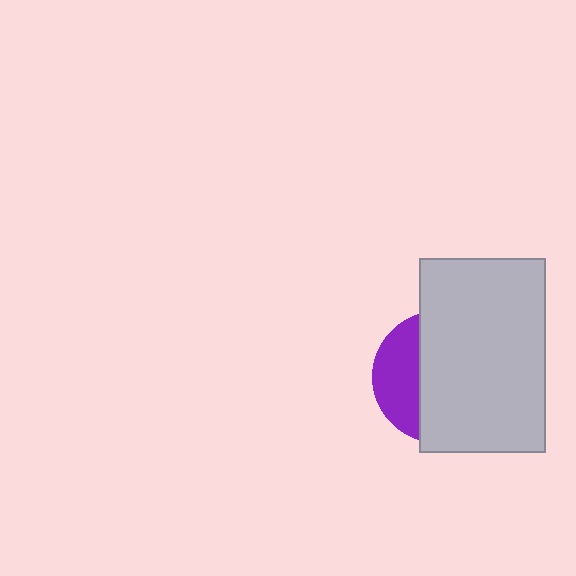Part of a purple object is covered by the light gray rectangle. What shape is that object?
It is a circle.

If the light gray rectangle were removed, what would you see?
You would see the complete purple circle.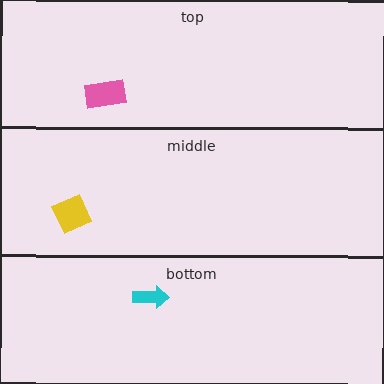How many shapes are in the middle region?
1.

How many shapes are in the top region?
1.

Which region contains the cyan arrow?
The bottom region.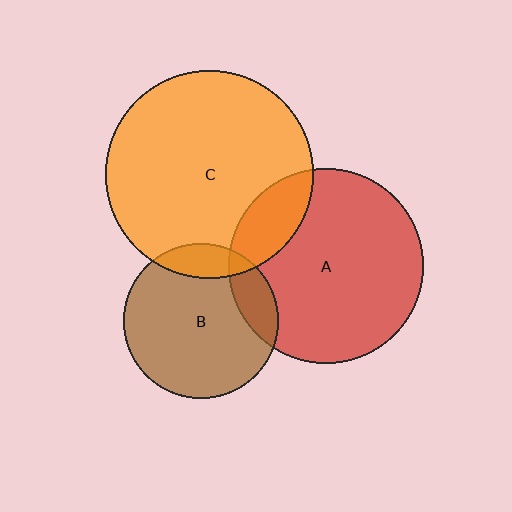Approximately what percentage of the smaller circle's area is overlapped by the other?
Approximately 15%.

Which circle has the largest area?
Circle C (orange).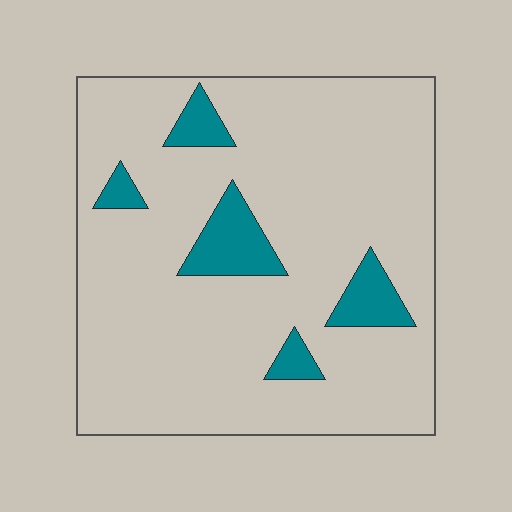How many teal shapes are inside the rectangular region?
5.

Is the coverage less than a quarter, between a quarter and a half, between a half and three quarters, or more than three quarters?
Less than a quarter.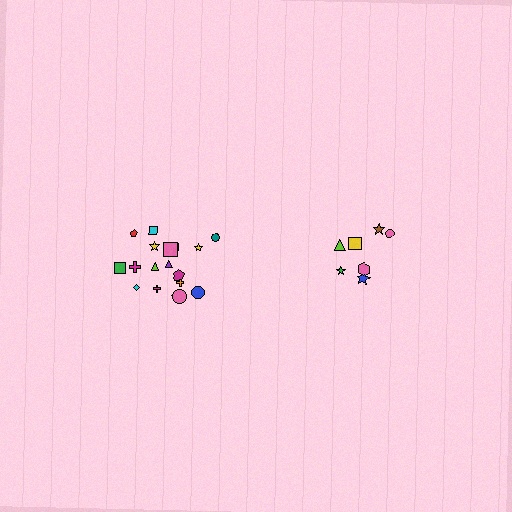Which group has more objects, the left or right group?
The left group.